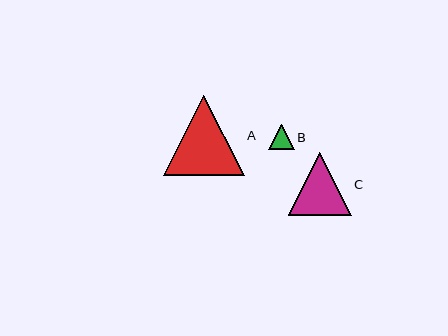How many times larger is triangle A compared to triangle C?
Triangle A is approximately 1.3 times the size of triangle C.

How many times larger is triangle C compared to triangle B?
Triangle C is approximately 2.5 times the size of triangle B.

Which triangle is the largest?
Triangle A is the largest with a size of approximately 81 pixels.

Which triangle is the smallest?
Triangle B is the smallest with a size of approximately 25 pixels.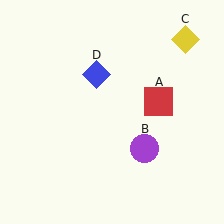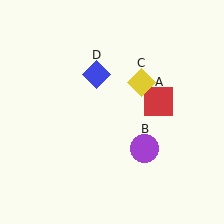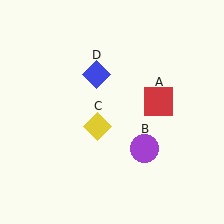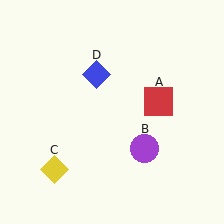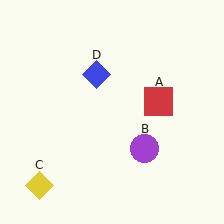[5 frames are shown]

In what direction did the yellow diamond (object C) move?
The yellow diamond (object C) moved down and to the left.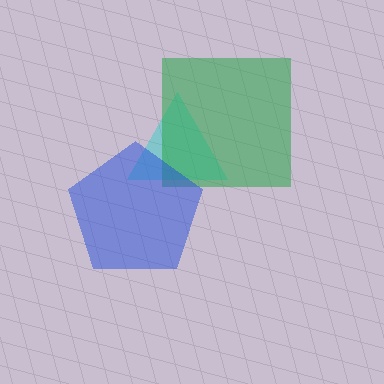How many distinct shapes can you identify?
There are 3 distinct shapes: a cyan triangle, a green square, a blue pentagon.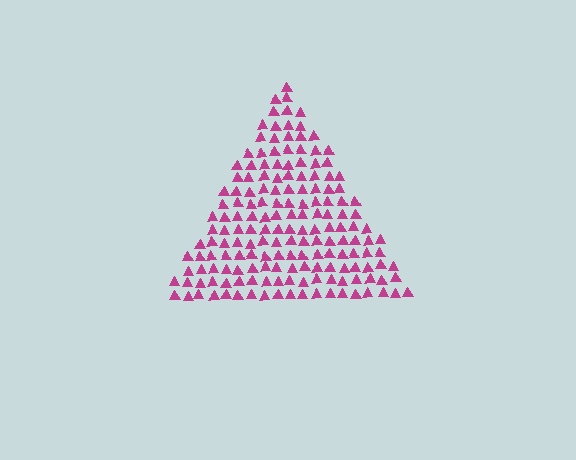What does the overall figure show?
The overall figure shows a triangle.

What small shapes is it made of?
It is made of small triangles.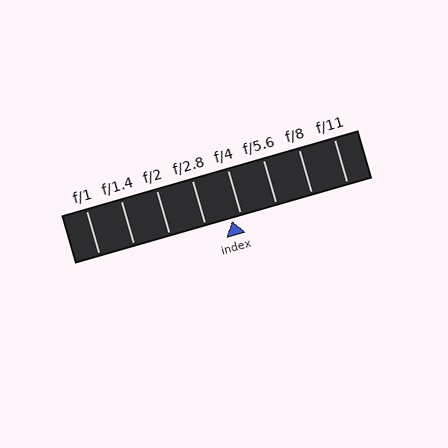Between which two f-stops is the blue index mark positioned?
The index mark is between f/2.8 and f/4.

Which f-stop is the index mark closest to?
The index mark is closest to f/4.